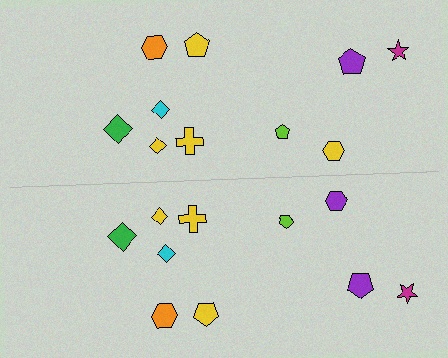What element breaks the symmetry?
The purple hexagon on the bottom side breaks the symmetry — its mirror counterpart is yellow.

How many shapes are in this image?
There are 20 shapes in this image.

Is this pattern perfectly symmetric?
No, the pattern is not perfectly symmetric. The purple hexagon on the bottom side breaks the symmetry — its mirror counterpart is yellow.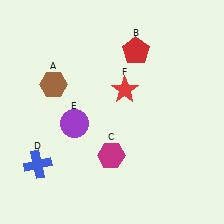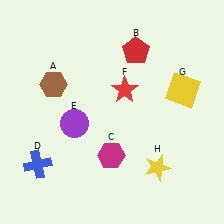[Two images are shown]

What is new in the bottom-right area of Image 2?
A yellow star (H) was added in the bottom-right area of Image 2.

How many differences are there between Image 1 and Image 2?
There are 2 differences between the two images.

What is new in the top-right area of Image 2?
A yellow square (G) was added in the top-right area of Image 2.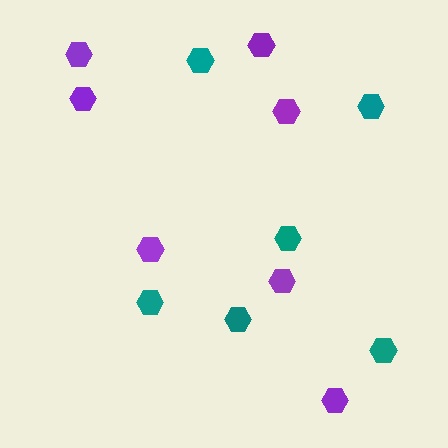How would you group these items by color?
There are 2 groups: one group of teal hexagons (6) and one group of purple hexagons (7).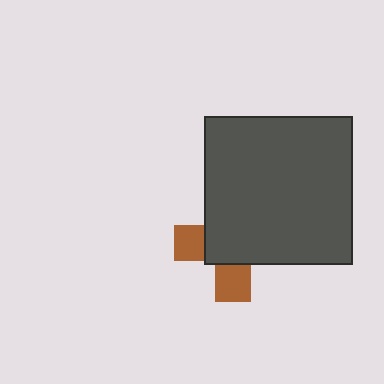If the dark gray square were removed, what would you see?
You would see the complete brown cross.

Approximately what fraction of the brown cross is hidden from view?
Roughly 67% of the brown cross is hidden behind the dark gray square.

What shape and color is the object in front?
The object in front is a dark gray square.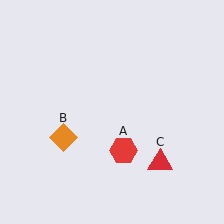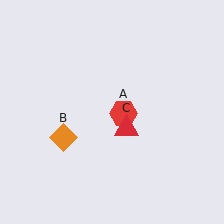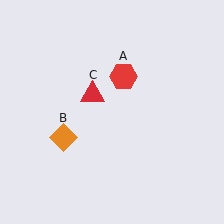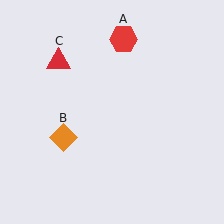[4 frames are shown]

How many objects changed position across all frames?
2 objects changed position: red hexagon (object A), red triangle (object C).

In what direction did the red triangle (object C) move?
The red triangle (object C) moved up and to the left.